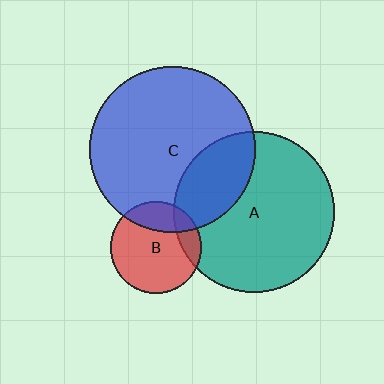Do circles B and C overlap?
Yes.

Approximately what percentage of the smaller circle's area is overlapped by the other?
Approximately 25%.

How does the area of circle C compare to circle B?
Approximately 3.3 times.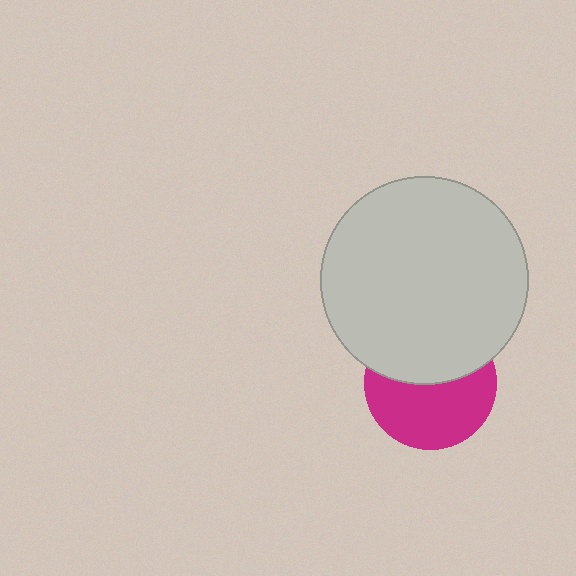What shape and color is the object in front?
The object in front is a light gray circle.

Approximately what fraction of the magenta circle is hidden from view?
Roughly 45% of the magenta circle is hidden behind the light gray circle.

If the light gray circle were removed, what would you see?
You would see the complete magenta circle.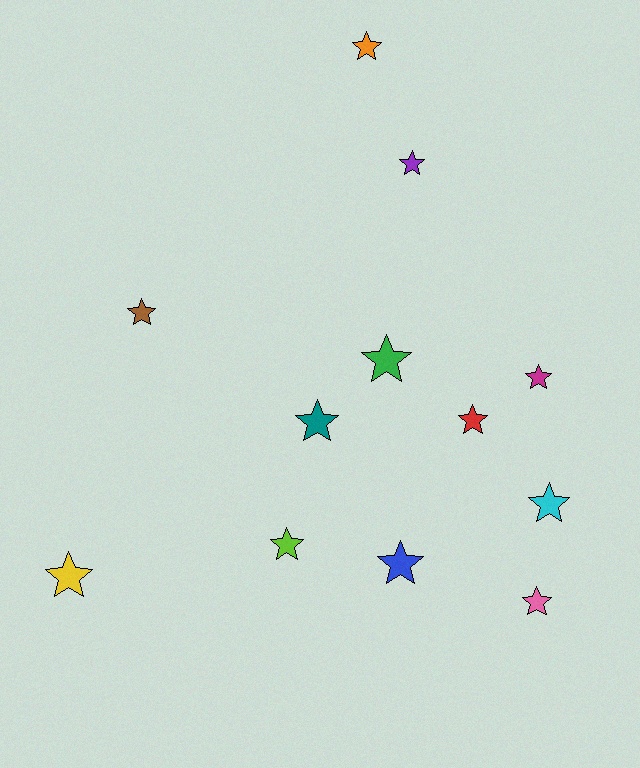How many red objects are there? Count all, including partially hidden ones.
There is 1 red object.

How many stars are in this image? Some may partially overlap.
There are 12 stars.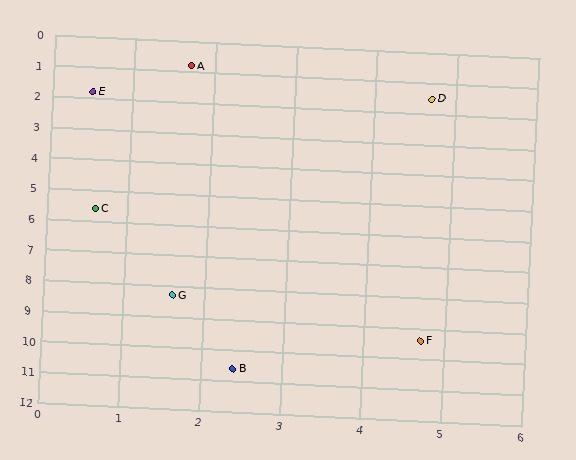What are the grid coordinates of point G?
Point G is at approximately (1.6, 8.3).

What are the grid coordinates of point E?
Point E is at approximately (0.5, 1.8).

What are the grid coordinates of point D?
Point D is at approximately (4.7, 1.5).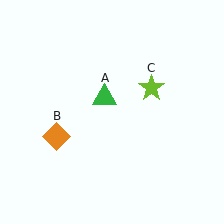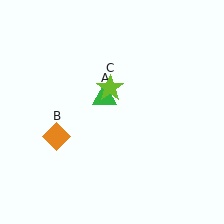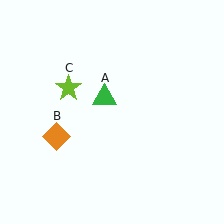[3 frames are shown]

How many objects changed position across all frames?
1 object changed position: lime star (object C).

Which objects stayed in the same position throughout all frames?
Green triangle (object A) and orange diamond (object B) remained stationary.